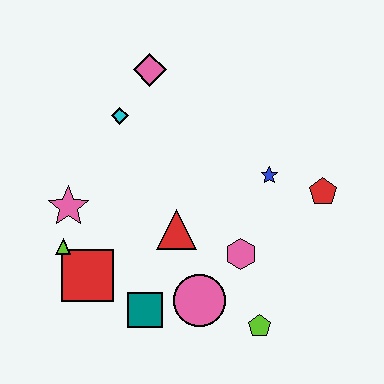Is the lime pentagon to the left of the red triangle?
No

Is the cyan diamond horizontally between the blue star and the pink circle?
No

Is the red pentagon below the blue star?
Yes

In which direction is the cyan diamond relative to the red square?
The cyan diamond is above the red square.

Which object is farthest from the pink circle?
The pink diamond is farthest from the pink circle.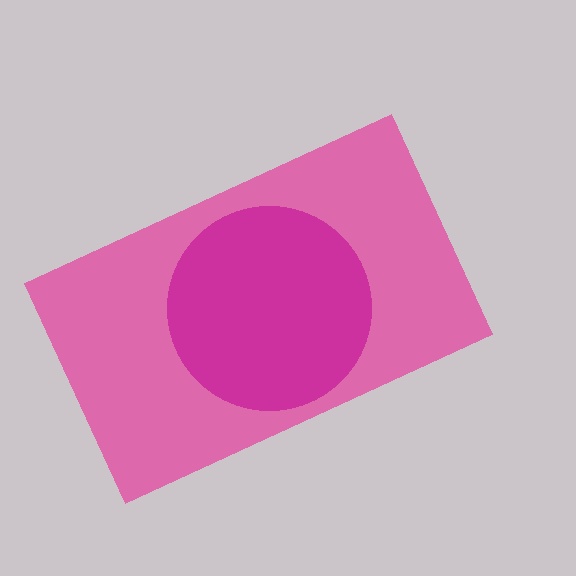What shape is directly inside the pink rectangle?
The magenta circle.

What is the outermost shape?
The pink rectangle.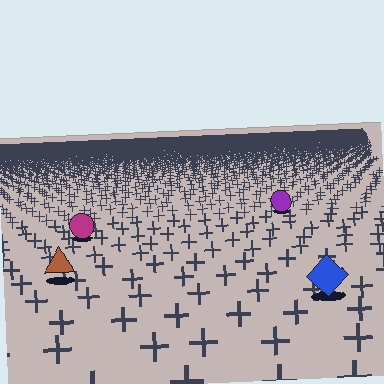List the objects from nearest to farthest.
From nearest to farthest: the blue diamond, the brown triangle, the magenta circle, the purple circle.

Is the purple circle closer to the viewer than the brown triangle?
No. The brown triangle is closer — you can tell from the texture gradient: the ground texture is coarser near it.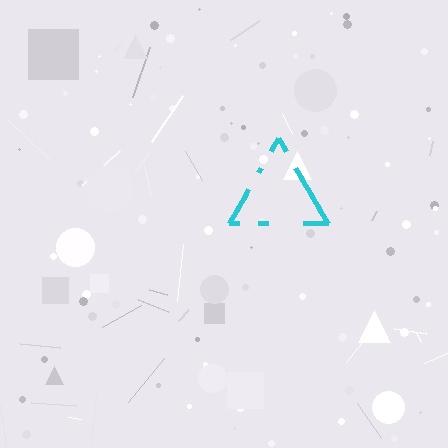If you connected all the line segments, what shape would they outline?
They would outline a triangle.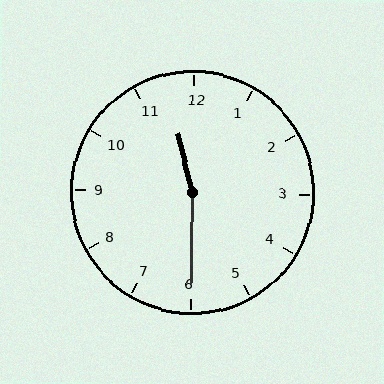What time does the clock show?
11:30.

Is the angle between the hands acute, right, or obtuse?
It is obtuse.